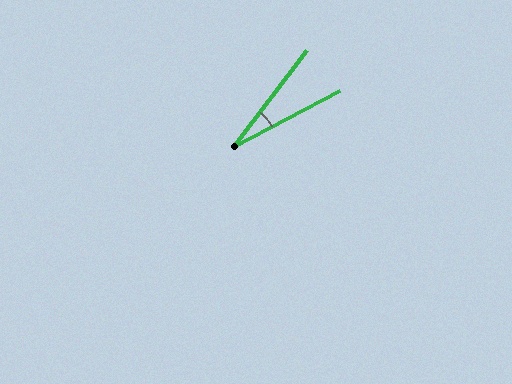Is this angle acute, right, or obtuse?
It is acute.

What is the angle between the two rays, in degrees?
Approximately 25 degrees.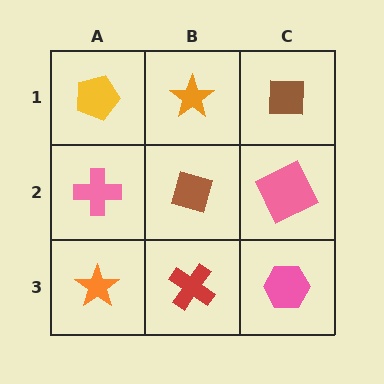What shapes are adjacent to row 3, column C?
A pink square (row 2, column C), a red cross (row 3, column B).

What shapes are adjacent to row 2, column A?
A yellow pentagon (row 1, column A), an orange star (row 3, column A), a brown diamond (row 2, column B).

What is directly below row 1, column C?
A pink square.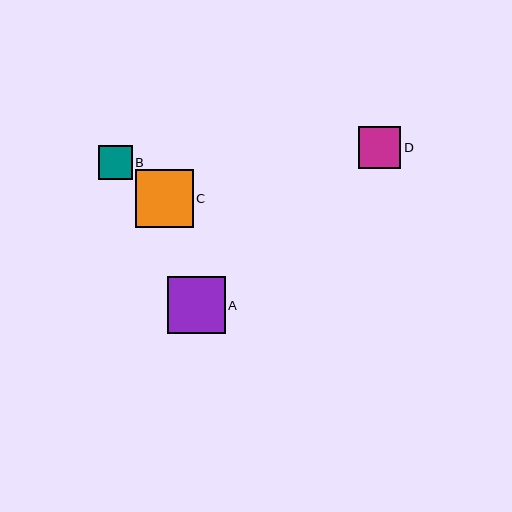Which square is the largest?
Square C is the largest with a size of approximately 58 pixels.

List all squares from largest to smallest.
From largest to smallest: C, A, D, B.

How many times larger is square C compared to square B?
Square C is approximately 1.7 times the size of square B.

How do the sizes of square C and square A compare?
Square C and square A are approximately the same size.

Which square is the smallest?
Square B is the smallest with a size of approximately 34 pixels.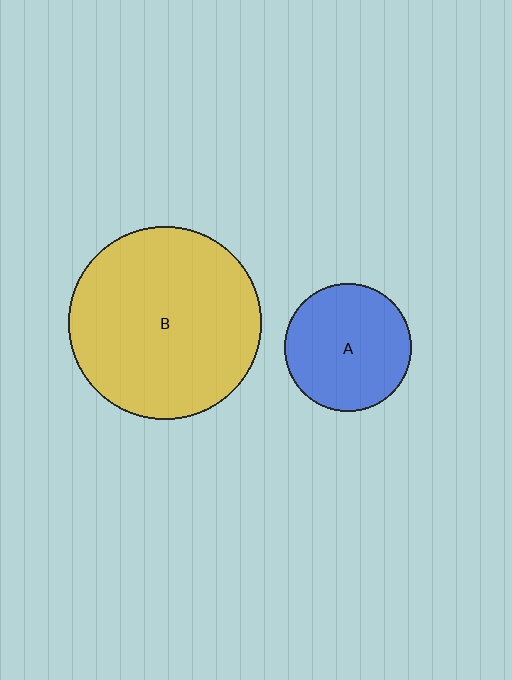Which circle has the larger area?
Circle B (yellow).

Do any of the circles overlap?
No, none of the circles overlap.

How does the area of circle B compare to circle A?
Approximately 2.3 times.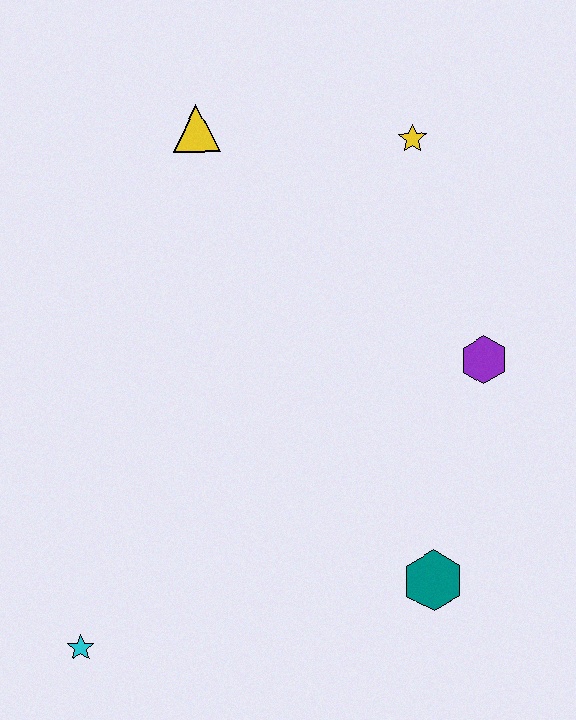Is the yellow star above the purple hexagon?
Yes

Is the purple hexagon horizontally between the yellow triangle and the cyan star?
No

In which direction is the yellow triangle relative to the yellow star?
The yellow triangle is to the left of the yellow star.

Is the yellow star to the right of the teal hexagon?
No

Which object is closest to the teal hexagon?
The purple hexagon is closest to the teal hexagon.